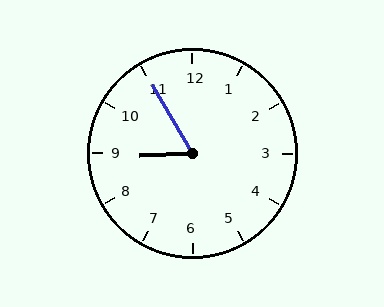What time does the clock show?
8:55.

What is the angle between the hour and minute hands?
Approximately 62 degrees.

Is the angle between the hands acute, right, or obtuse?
It is acute.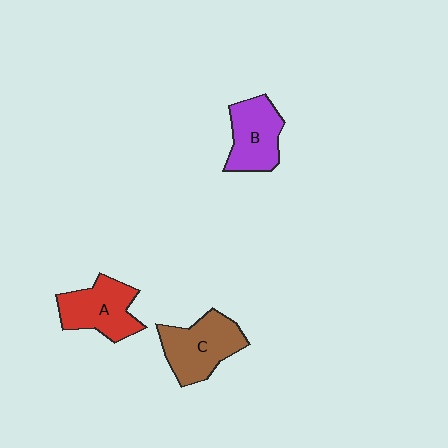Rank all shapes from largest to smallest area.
From largest to smallest: C (brown), A (red), B (purple).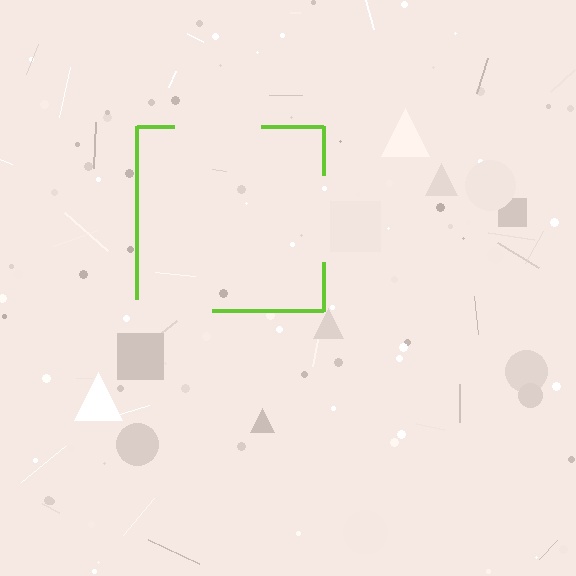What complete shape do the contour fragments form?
The contour fragments form a square.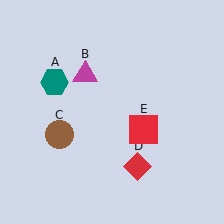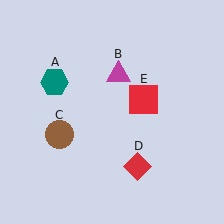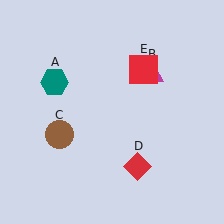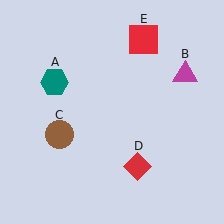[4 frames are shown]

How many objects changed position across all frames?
2 objects changed position: magenta triangle (object B), red square (object E).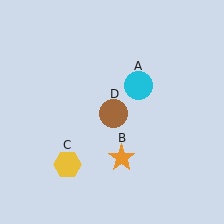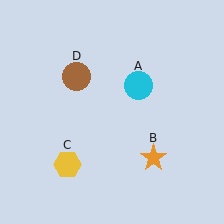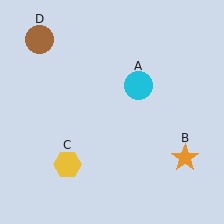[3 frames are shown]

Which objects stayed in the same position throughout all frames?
Cyan circle (object A) and yellow hexagon (object C) remained stationary.